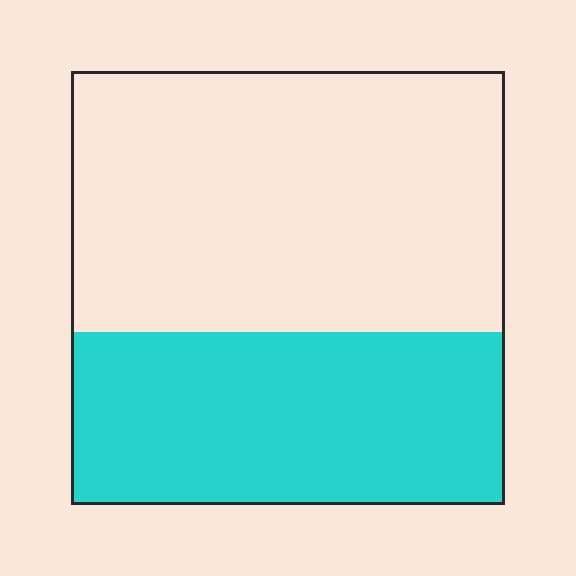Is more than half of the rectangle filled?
No.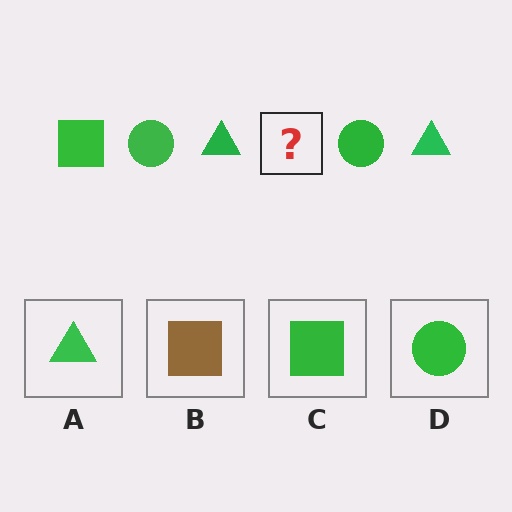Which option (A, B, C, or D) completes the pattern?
C.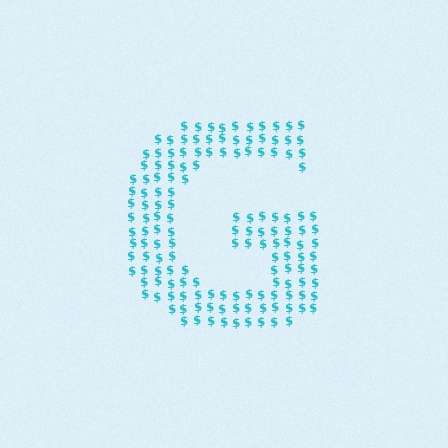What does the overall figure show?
The overall figure shows the letter G.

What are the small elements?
The small elements are dollar signs.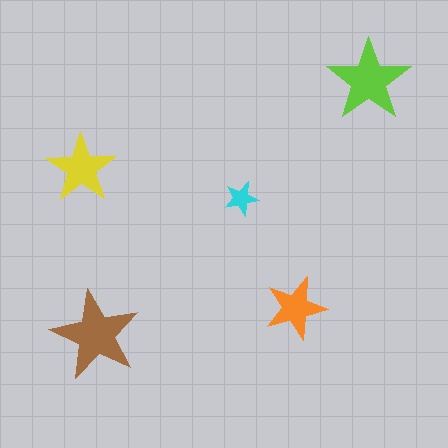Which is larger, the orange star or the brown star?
The brown one.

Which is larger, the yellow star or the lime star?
The lime one.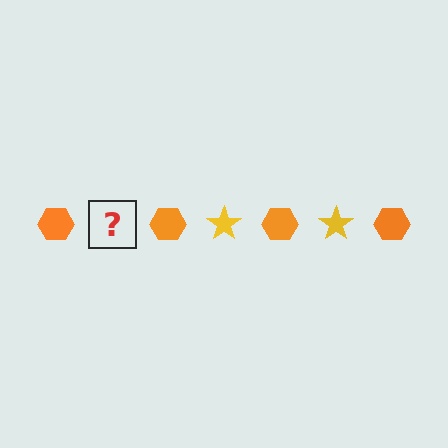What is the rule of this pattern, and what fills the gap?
The rule is that the pattern alternates between orange hexagon and yellow star. The gap should be filled with a yellow star.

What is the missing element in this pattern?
The missing element is a yellow star.